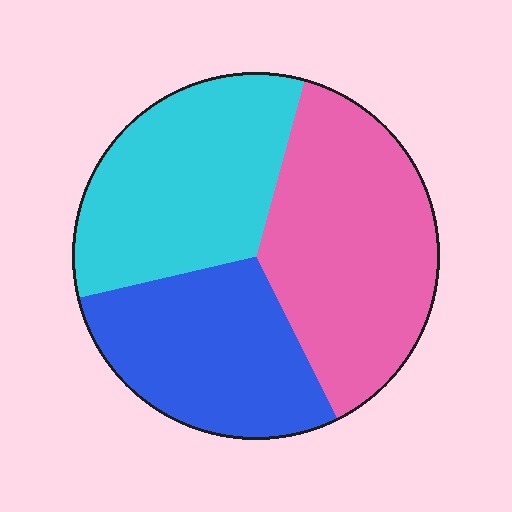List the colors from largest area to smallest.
From largest to smallest: pink, cyan, blue.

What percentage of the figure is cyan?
Cyan covers around 35% of the figure.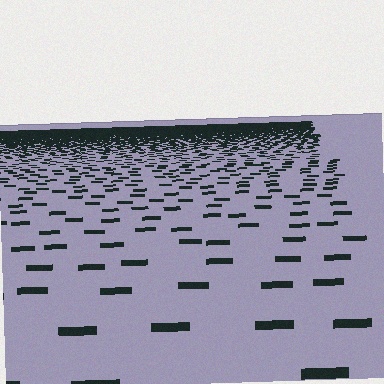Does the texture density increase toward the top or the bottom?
Density increases toward the top.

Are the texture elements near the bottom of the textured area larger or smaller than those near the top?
Larger. Near the bottom, elements are closer to the viewer and appear at a bigger on-screen size.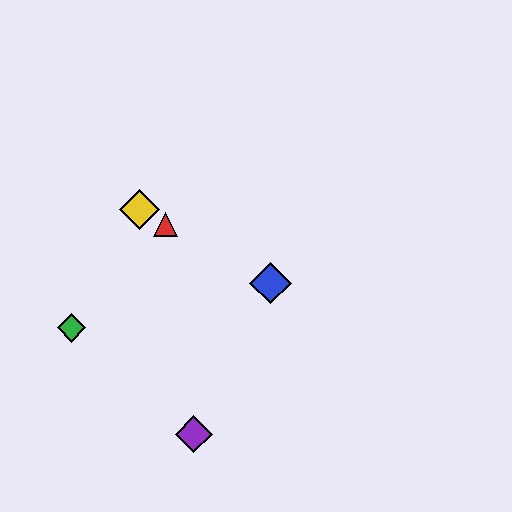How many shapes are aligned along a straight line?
3 shapes (the red triangle, the blue diamond, the yellow diamond) are aligned along a straight line.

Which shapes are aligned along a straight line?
The red triangle, the blue diamond, the yellow diamond are aligned along a straight line.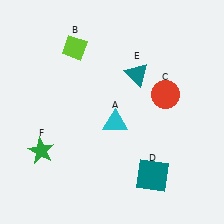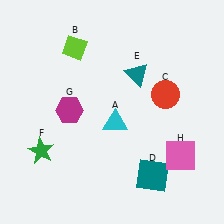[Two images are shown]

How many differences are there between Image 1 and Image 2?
There are 2 differences between the two images.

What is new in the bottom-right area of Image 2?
A pink square (H) was added in the bottom-right area of Image 2.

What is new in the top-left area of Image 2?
A magenta hexagon (G) was added in the top-left area of Image 2.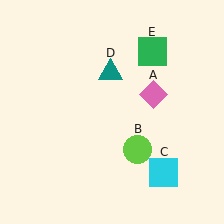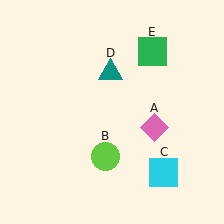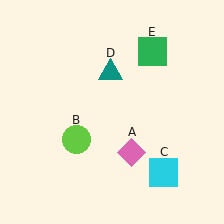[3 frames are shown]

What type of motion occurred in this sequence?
The pink diamond (object A), lime circle (object B) rotated clockwise around the center of the scene.